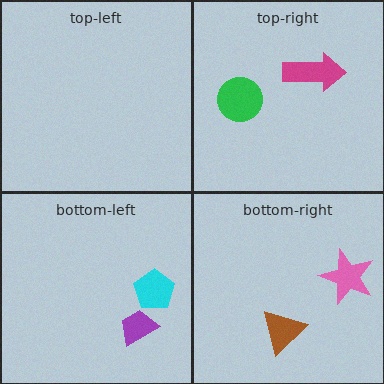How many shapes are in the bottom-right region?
2.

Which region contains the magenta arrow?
The top-right region.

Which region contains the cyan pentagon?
The bottom-left region.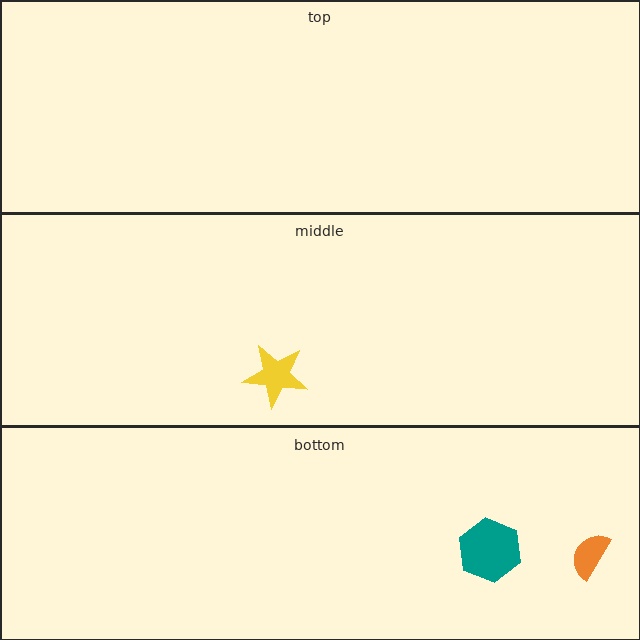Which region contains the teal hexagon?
The bottom region.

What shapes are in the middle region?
The yellow star.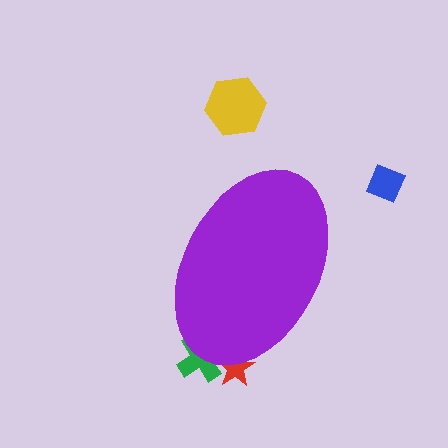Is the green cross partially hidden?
Yes, the green cross is partially hidden behind the purple ellipse.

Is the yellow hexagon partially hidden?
No, the yellow hexagon is fully visible.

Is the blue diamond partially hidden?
No, the blue diamond is fully visible.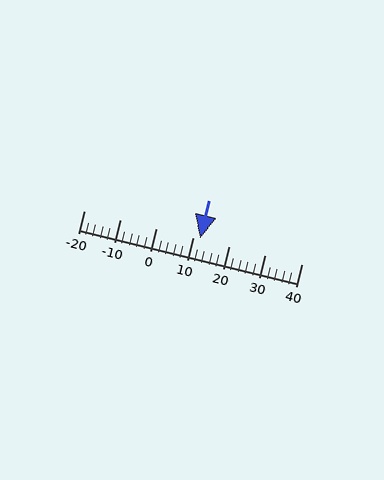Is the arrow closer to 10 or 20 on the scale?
The arrow is closer to 10.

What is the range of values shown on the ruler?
The ruler shows values from -20 to 40.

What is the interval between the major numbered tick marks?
The major tick marks are spaced 10 units apart.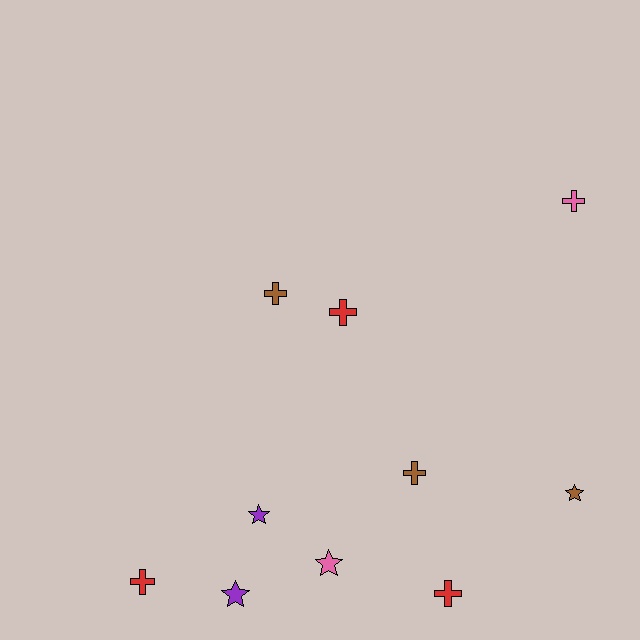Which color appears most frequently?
Brown, with 3 objects.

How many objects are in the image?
There are 10 objects.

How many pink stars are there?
There is 1 pink star.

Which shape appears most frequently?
Cross, with 6 objects.